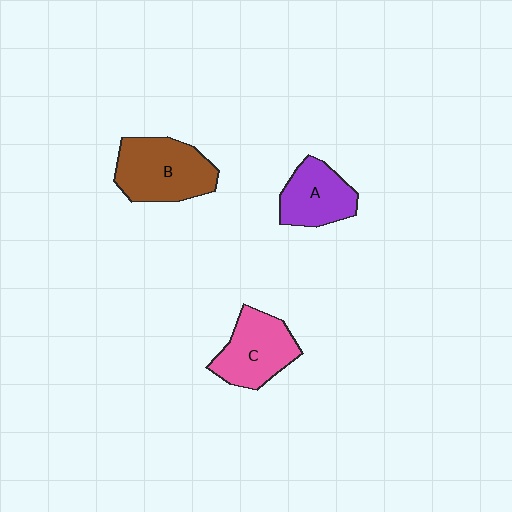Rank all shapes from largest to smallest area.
From largest to smallest: B (brown), C (pink), A (purple).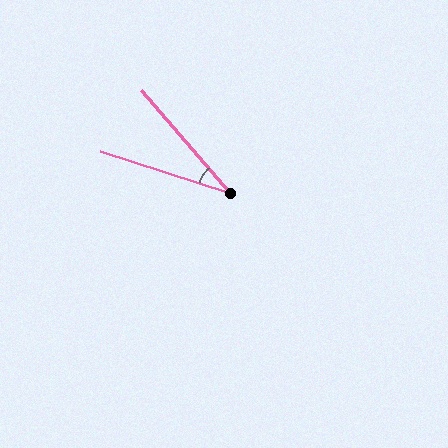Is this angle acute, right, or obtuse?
It is acute.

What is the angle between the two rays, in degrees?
Approximately 31 degrees.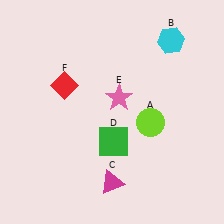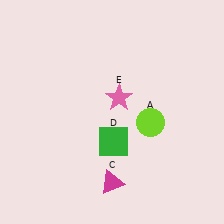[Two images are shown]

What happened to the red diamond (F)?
The red diamond (F) was removed in Image 2. It was in the top-left area of Image 1.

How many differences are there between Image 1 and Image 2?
There are 2 differences between the two images.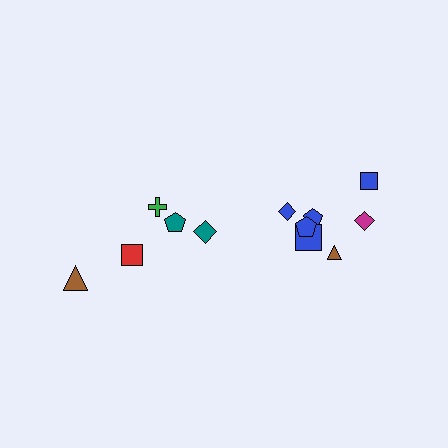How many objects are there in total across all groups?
There are 12 objects.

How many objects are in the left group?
There are 5 objects.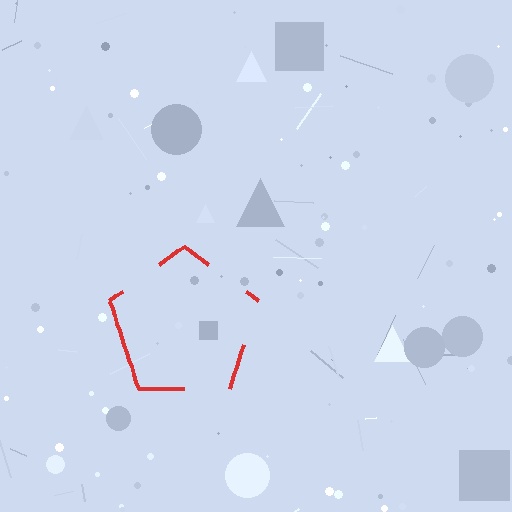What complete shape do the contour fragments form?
The contour fragments form a pentagon.